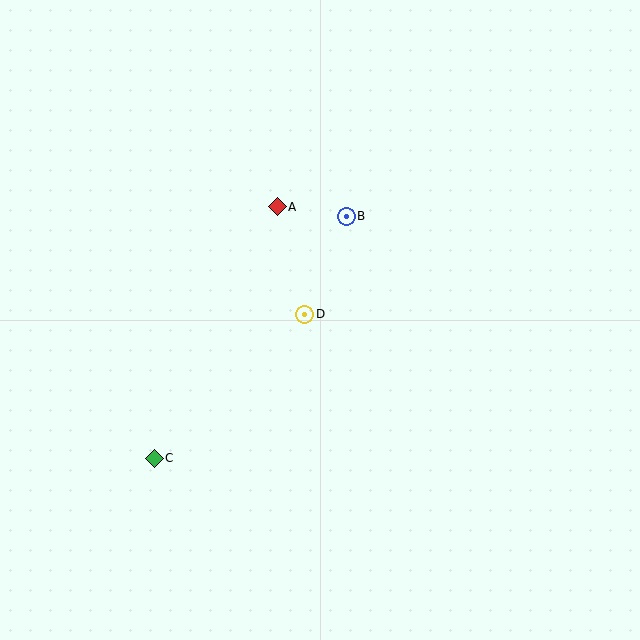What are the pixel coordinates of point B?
Point B is at (346, 216).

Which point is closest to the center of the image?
Point D at (305, 314) is closest to the center.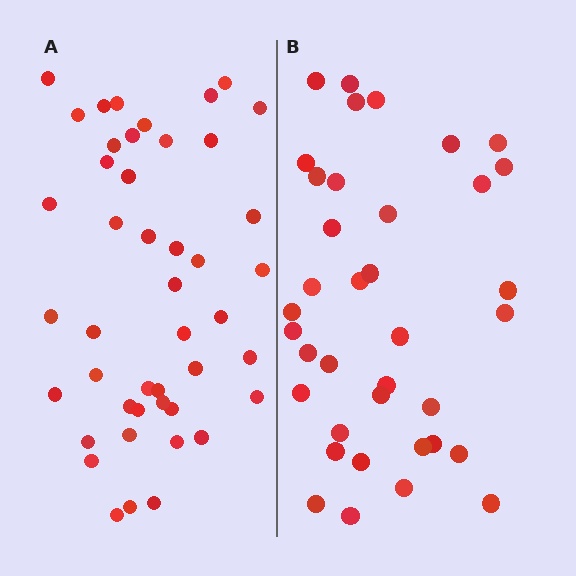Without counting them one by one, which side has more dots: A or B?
Region A (the left region) has more dots.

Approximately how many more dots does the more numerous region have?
Region A has roughly 8 or so more dots than region B.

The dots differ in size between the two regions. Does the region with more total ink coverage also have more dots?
No. Region B has more total ink coverage because its dots are larger, but region A actually contains more individual dots. Total area can be misleading — the number of items is what matters here.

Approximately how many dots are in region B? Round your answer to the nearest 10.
About 40 dots. (The exact count is 37, which rounds to 40.)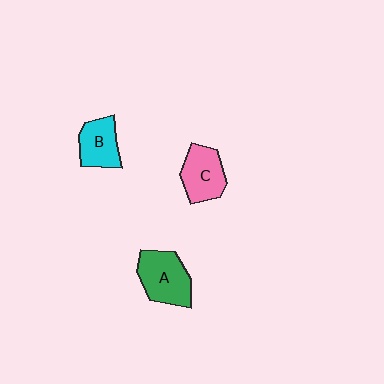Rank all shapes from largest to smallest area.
From largest to smallest: A (green), C (pink), B (cyan).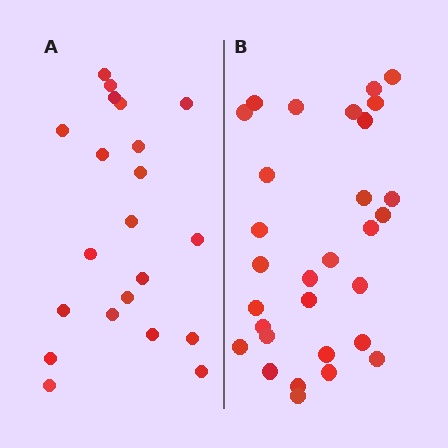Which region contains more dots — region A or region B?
Region B (the right region) has more dots.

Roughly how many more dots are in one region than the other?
Region B has roughly 8 or so more dots than region A.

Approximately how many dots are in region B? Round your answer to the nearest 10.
About 30 dots.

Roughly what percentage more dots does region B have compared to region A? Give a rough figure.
About 45% more.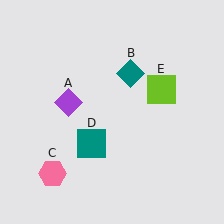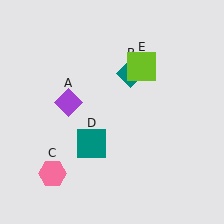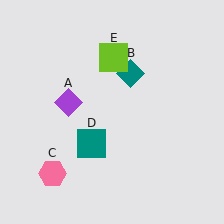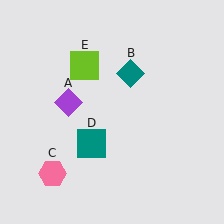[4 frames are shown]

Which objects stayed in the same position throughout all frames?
Purple diamond (object A) and teal diamond (object B) and pink hexagon (object C) and teal square (object D) remained stationary.